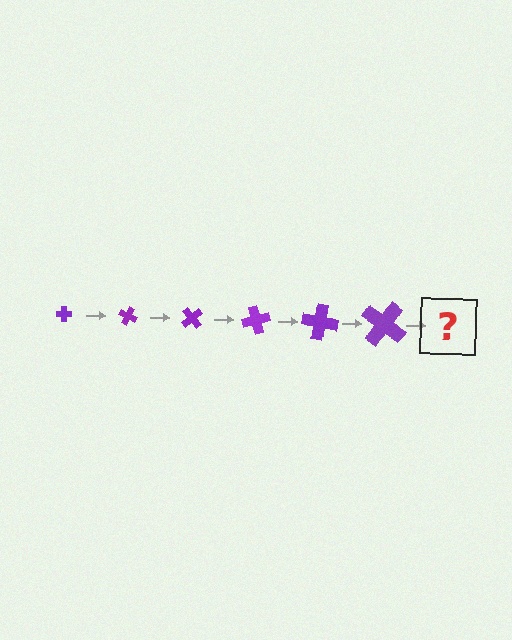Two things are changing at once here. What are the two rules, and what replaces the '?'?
The two rules are that the cross grows larger each step and it rotates 25 degrees each step. The '?' should be a cross, larger than the previous one and rotated 150 degrees from the start.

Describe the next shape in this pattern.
It should be a cross, larger than the previous one and rotated 150 degrees from the start.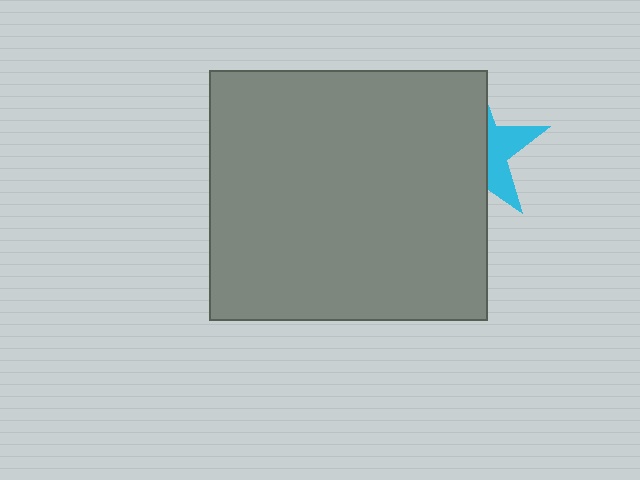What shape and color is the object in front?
The object in front is a gray rectangle.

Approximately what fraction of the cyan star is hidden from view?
Roughly 64% of the cyan star is hidden behind the gray rectangle.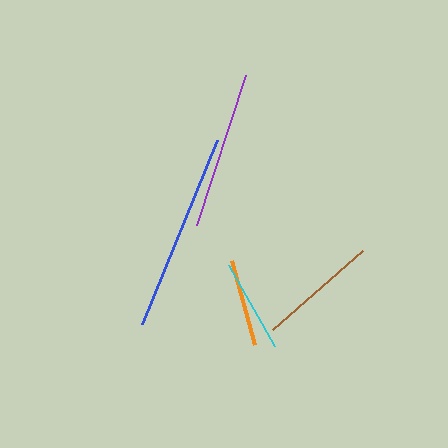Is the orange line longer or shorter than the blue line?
The blue line is longer than the orange line.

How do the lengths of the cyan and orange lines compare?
The cyan and orange lines are approximately the same length.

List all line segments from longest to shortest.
From longest to shortest: blue, purple, brown, cyan, orange.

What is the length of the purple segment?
The purple segment is approximately 157 pixels long.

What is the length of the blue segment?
The blue segment is approximately 198 pixels long.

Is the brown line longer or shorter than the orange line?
The brown line is longer than the orange line.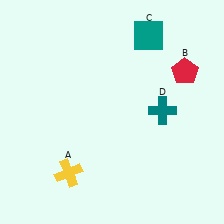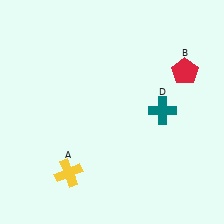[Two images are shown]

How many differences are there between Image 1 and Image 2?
There is 1 difference between the two images.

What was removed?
The teal square (C) was removed in Image 2.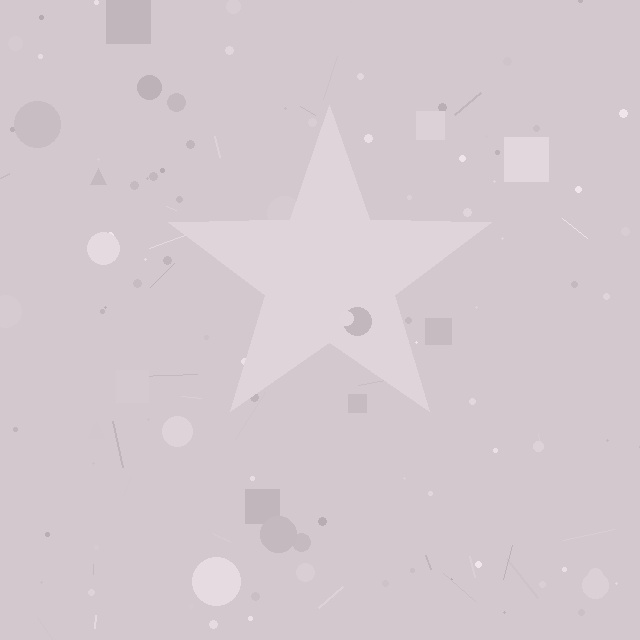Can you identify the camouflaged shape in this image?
The camouflaged shape is a star.